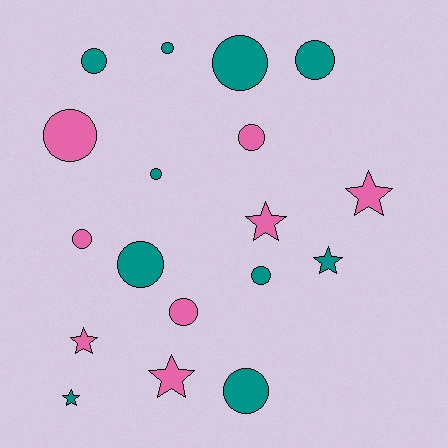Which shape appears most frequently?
Circle, with 12 objects.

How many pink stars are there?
There are 4 pink stars.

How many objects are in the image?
There are 18 objects.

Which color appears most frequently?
Teal, with 10 objects.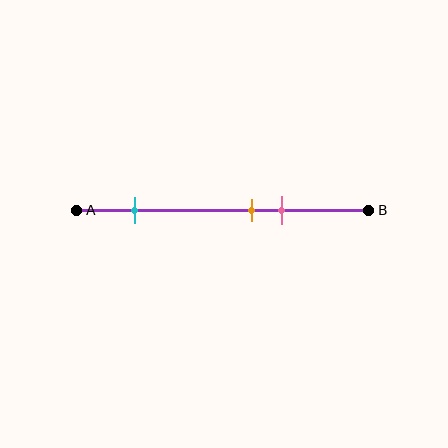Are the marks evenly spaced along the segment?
No, the marks are not evenly spaced.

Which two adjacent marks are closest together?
The orange and pink marks are the closest adjacent pair.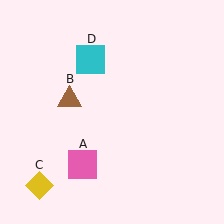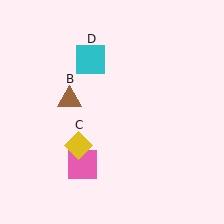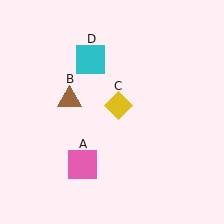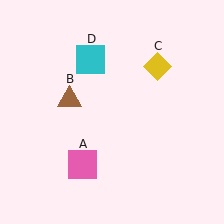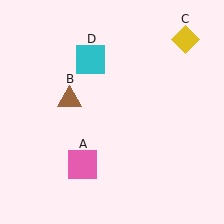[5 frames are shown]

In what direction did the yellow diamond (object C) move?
The yellow diamond (object C) moved up and to the right.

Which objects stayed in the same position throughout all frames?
Pink square (object A) and brown triangle (object B) and cyan square (object D) remained stationary.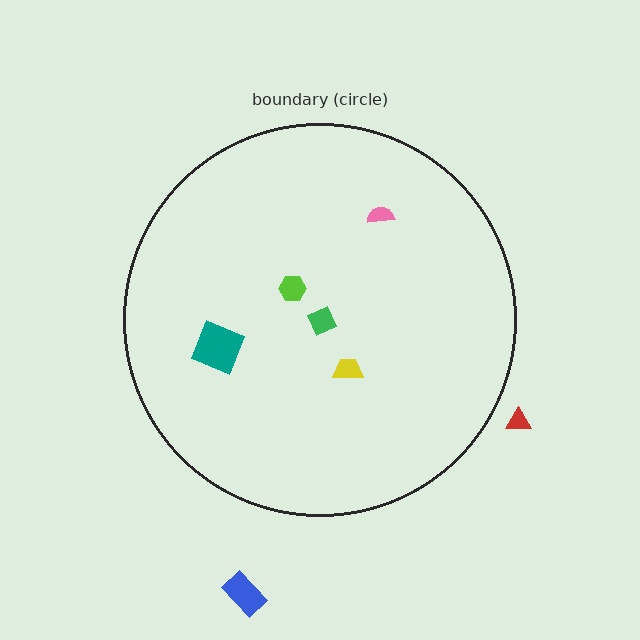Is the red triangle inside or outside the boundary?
Outside.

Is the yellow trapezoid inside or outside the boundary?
Inside.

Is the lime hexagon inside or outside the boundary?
Inside.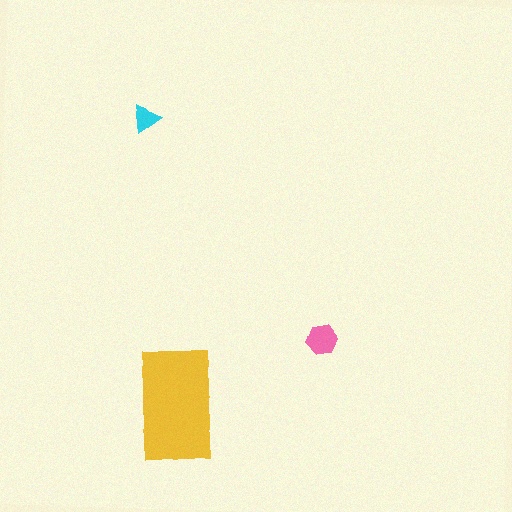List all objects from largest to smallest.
The yellow rectangle, the pink hexagon, the cyan triangle.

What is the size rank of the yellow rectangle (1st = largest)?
1st.